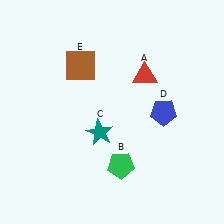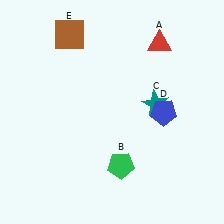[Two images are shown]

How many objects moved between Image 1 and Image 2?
3 objects moved between the two images.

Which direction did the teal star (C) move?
The teal star (C) moved right.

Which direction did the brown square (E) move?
The brown square (E) moved up.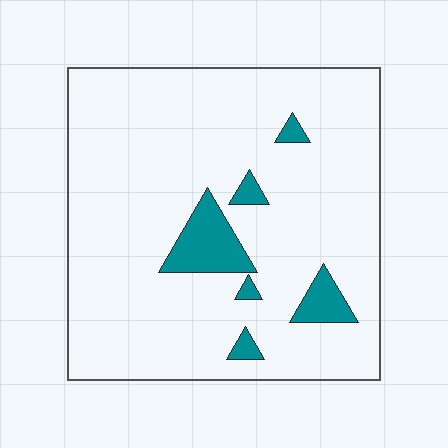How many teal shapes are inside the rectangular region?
6.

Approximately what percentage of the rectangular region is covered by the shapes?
Approximately 10%.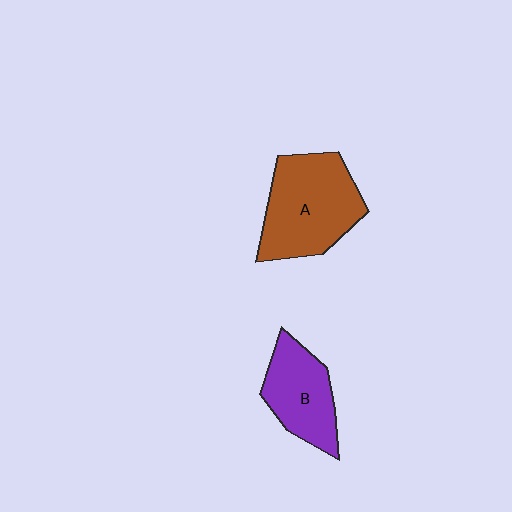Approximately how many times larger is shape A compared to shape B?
Approximately 1.5 times.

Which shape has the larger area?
Shape A (brown).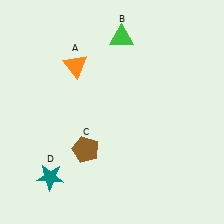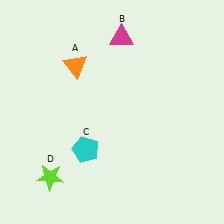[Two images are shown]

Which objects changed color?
B changed from green to magenta. C changed from brown to cyan. D changed from teal to lime.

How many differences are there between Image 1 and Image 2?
There are 3 differences between the two images.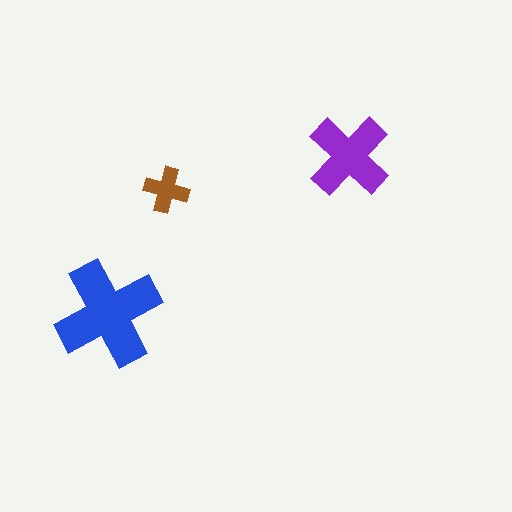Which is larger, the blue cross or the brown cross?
The blue one.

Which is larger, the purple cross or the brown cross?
The purple one.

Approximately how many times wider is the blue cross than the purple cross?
About 1.5 times wider.